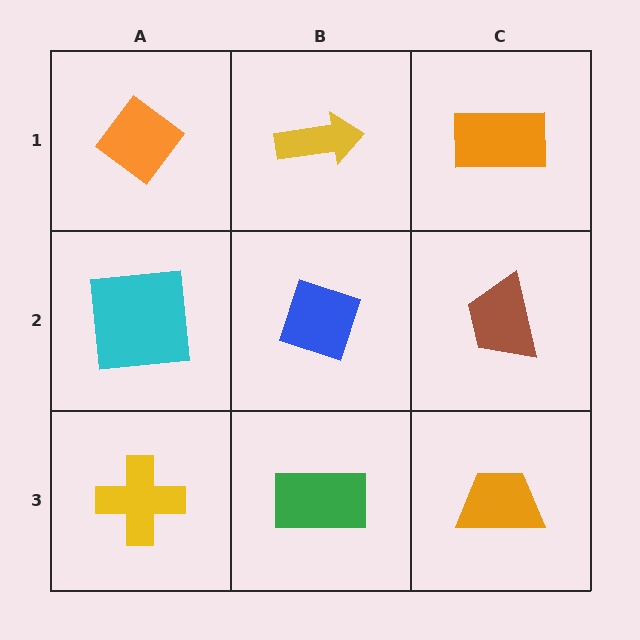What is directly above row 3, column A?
A cyan square.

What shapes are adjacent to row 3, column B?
A blue diamond (row 2, column B), a yellow cross (row 3, column A), an orange trapezoid (row 3, column C).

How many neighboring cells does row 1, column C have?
2.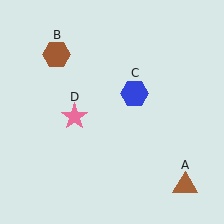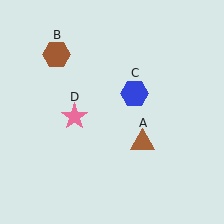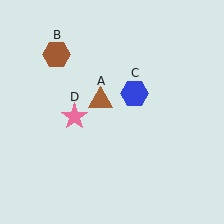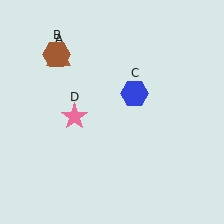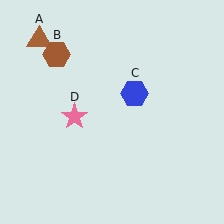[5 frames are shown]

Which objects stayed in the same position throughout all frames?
Brown hexagon (object B) and blue hexagon (object C) and pink star (object D) remained stationary.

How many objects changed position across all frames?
1 object changed position: brown triangle (object A).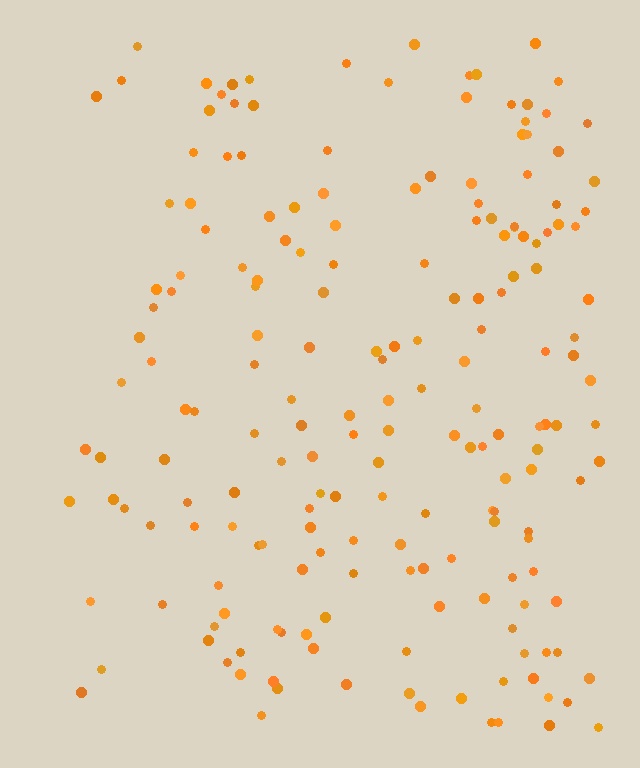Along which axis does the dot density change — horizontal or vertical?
Horizontal.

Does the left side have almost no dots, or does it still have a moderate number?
Still a moderate number, just noticeably fewer than the right.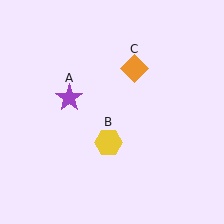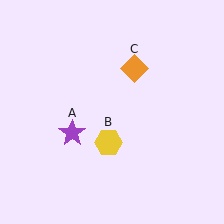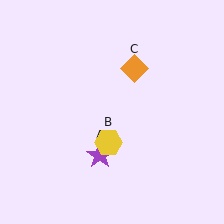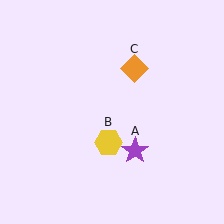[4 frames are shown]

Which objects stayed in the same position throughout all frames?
Yellow hexagon (object B) and orange diamond (object C) remained stationary.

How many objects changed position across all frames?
1 object changed position: purple star (object A).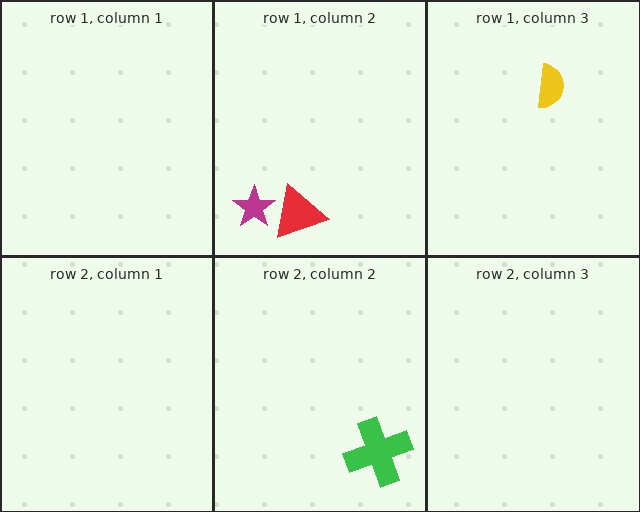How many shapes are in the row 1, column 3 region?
1.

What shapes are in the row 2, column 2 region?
The green cross.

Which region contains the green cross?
The row 2, column 2 region.